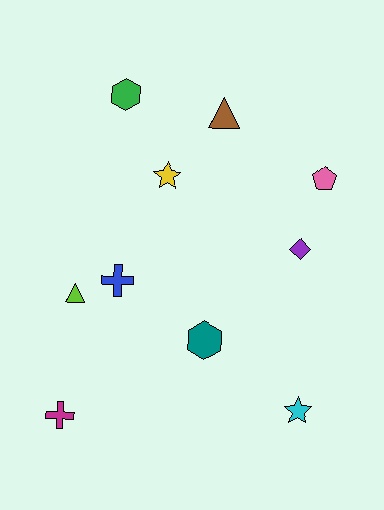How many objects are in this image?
There are 10 objects.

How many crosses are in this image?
There are 2 crosses.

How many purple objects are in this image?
There is 1 purple object.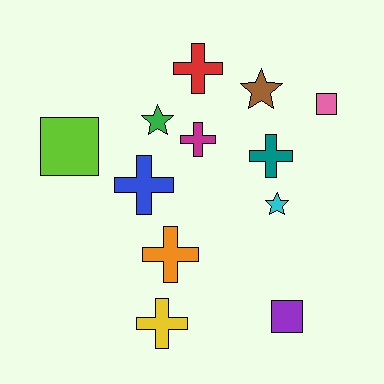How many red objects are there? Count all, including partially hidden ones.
There is 1 red object.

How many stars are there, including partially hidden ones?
There are 3 stars.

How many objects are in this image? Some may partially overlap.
There are 12 objects.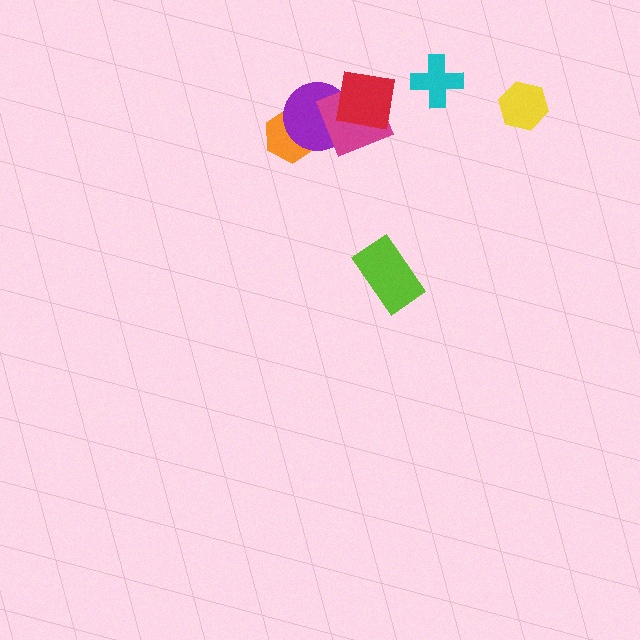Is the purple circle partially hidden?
Yes, it is partially covered by another shape.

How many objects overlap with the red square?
2 objects overlap with the red square.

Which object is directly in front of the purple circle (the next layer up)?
The magenta diamond is directly in front of the purple circle.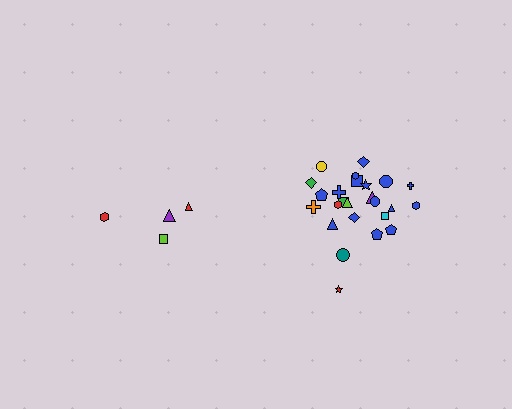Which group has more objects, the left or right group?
The right group.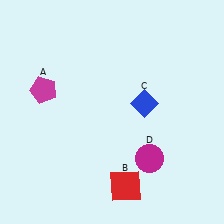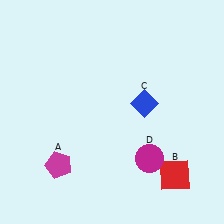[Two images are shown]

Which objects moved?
The objects that moved are: the magenta pentagon (A), the red square (B).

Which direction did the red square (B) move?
The red square (B) moved right.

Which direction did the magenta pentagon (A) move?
The magenta pentagon (A) moved down.